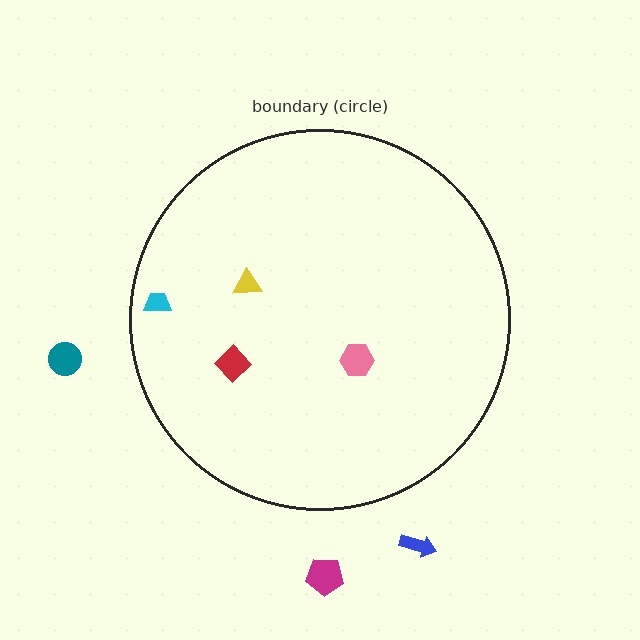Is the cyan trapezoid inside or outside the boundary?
Inside.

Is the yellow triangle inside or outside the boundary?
Inside.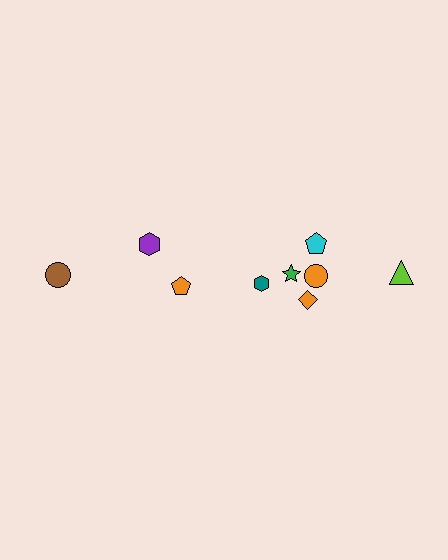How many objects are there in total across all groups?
There are 9 objects.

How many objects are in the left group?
There are 3 objects.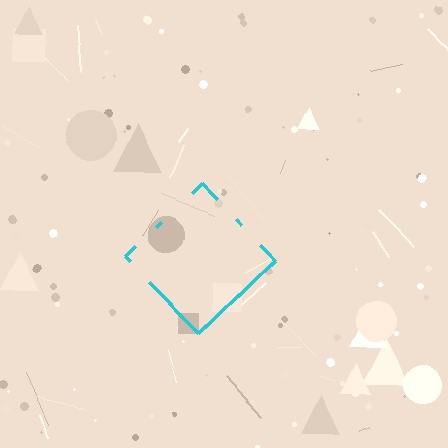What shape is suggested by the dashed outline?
The dashed outline suggests a diamond.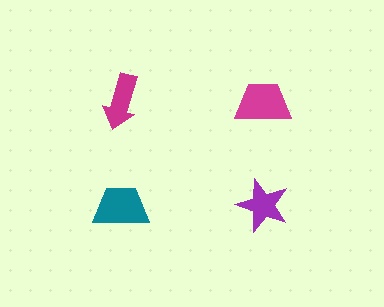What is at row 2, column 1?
A teal trapezoid.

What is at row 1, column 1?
A magenta arrow.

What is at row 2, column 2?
A purple star.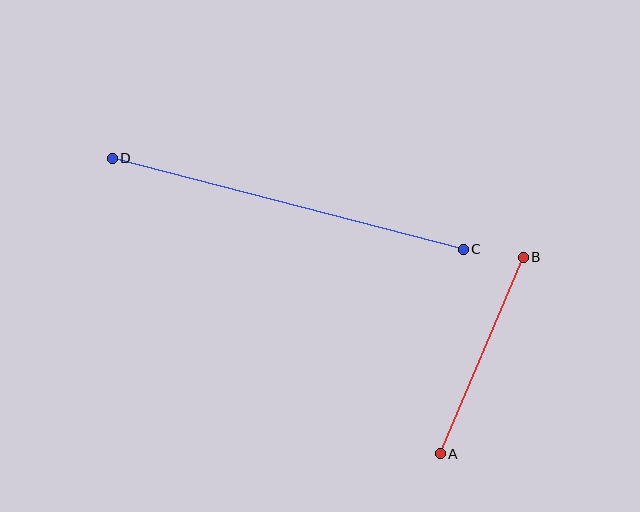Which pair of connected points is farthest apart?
Points C and D are farthest apart.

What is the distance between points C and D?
The distance is approximately 363 pixels.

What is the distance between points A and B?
The distance is approximately 214 pixels.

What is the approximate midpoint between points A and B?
The midpoint is at approximately (482, 355) pixels.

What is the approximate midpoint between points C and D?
The midpoint is at approximately (288, 204) pixels.